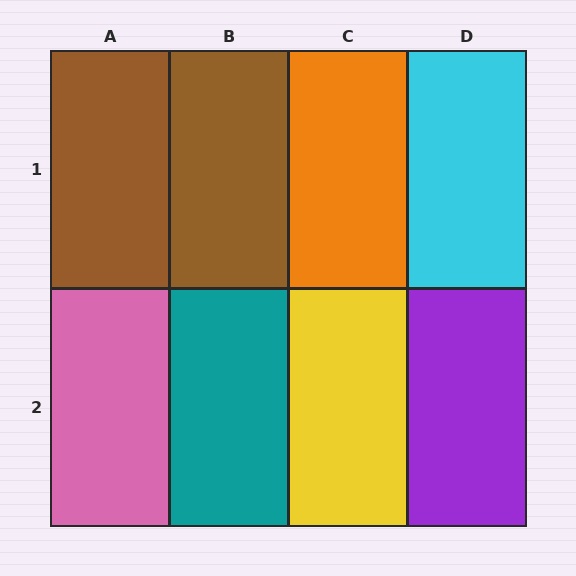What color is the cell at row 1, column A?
Brown.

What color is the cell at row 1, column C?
Orange.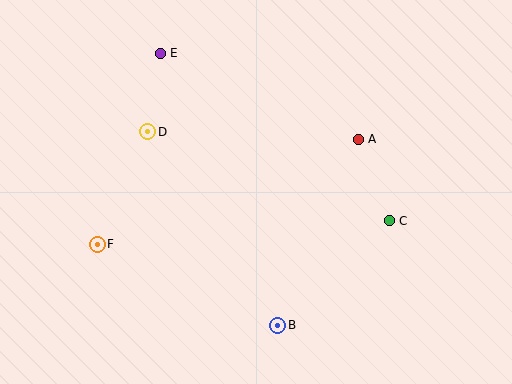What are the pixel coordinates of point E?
Point E is at (160, 53).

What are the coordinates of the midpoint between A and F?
The midpoint between A and F is at (228, 192).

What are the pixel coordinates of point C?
Point C is at (389, 221).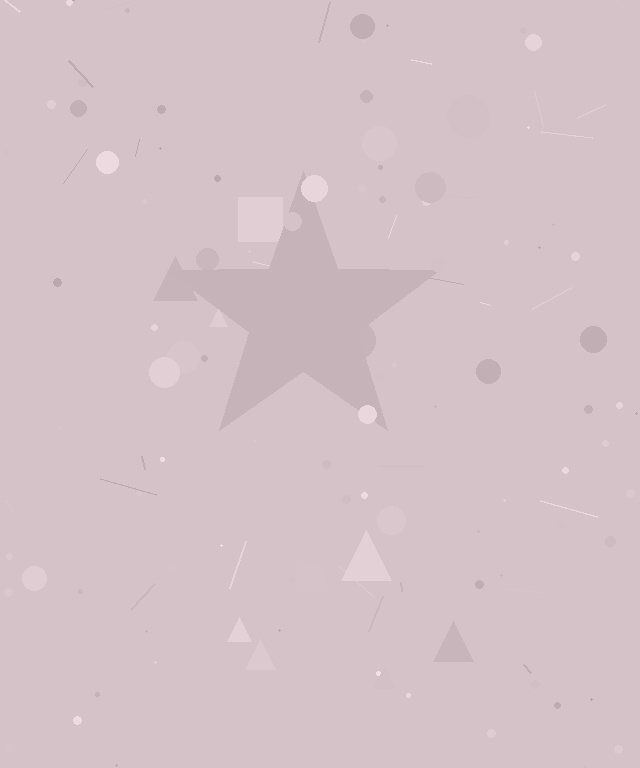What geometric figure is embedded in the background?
A star is embedded in the background.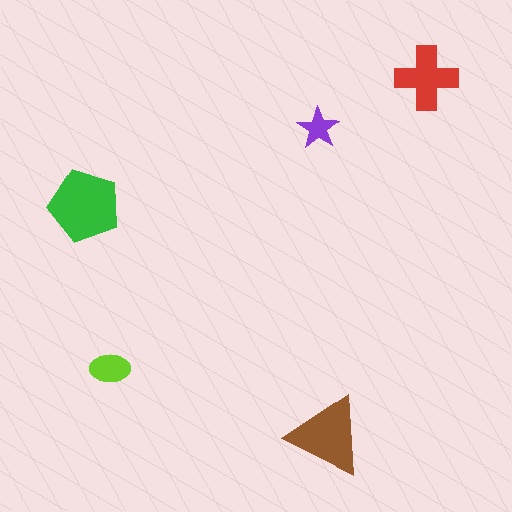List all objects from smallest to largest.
The purple star, the lime ellipse, the red cross, the brown triangle, the green pentagon.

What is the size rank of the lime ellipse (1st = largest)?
4th.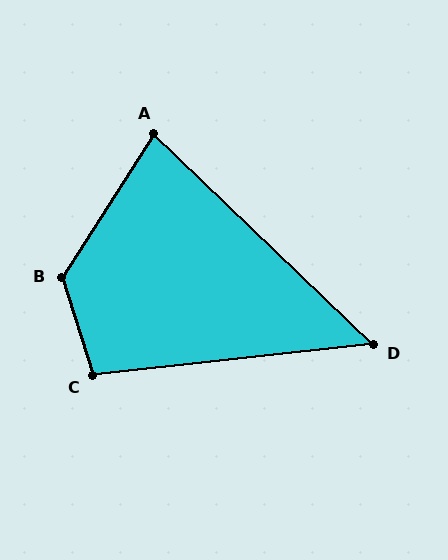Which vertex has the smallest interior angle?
D, at approximately 50 degrees.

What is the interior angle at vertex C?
Approximately 101 degrees (obtuse).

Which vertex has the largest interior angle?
B, at approximately 130 degrees.